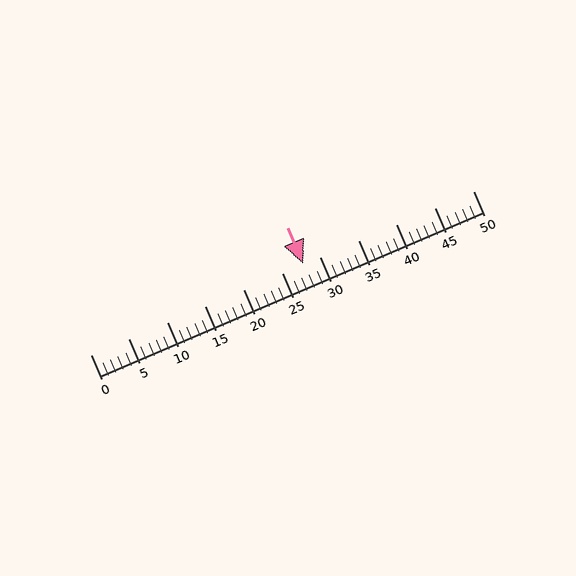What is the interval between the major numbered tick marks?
The major tick marks are spaced 5 units apart.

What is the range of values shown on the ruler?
The ruler shows values from 0 to 50.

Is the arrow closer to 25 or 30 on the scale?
The arrow is closer to 30.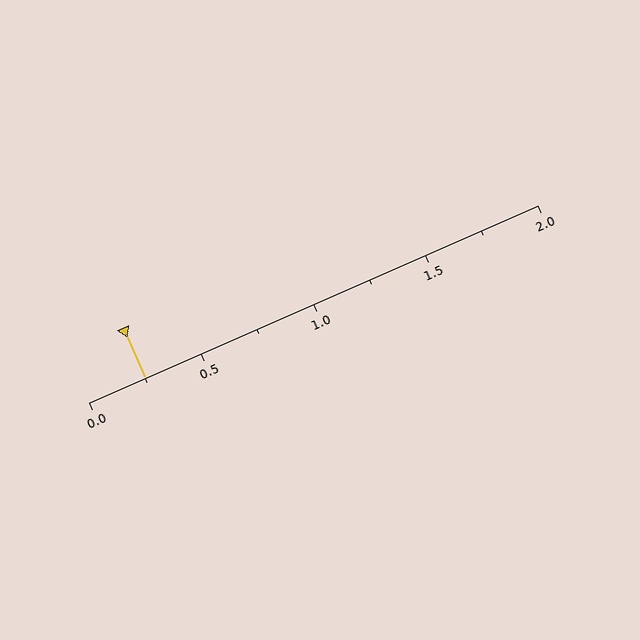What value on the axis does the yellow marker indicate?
The marker indicates approximately 0.25.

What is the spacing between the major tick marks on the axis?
The major ticks are spaced 0.5 apart.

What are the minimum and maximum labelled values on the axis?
The axis runs from 0.0 to 2.0.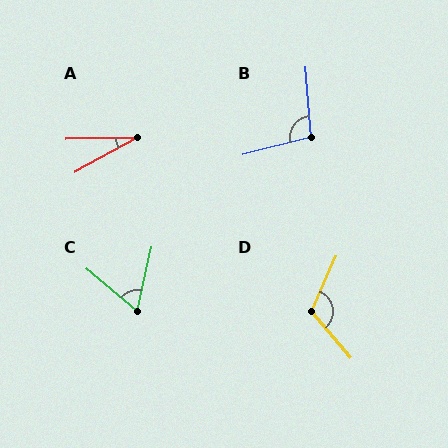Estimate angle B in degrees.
Approximately 100 degrees.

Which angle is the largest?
D, at approximately 115 degrees.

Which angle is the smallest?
A, at approximately 27 degrees.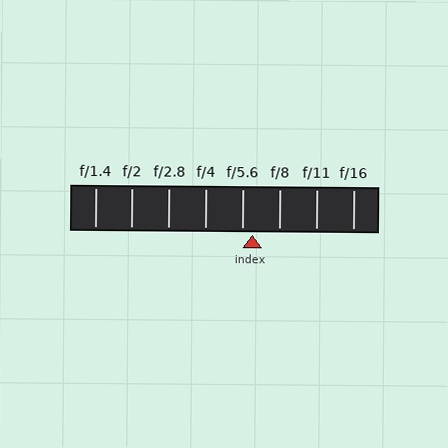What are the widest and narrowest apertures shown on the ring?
The widest aperture shown is f/1.4 and the narrowest is f/16.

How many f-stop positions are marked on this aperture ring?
There are 8 f-stop positions marked.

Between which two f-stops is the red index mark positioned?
The index mark is between f/5.6 and f/8.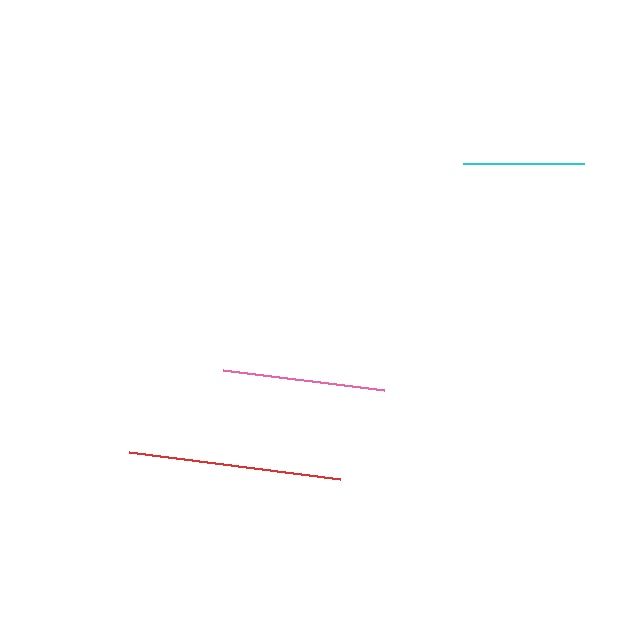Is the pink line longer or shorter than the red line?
The red line is longer than the pink line.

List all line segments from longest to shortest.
From longest to shortest: red, pink, cyan.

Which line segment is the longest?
The red line is the longest at approximately 213 pixels.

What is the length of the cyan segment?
The cyan segment is approximately 121 pixels long.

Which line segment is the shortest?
The cyan line is the shortest at approximately 121 pixels.